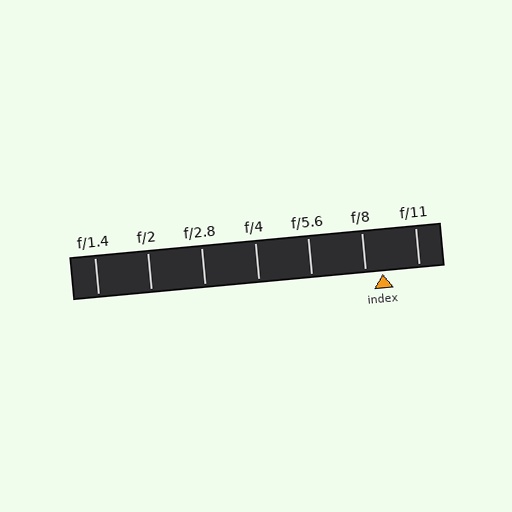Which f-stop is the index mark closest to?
The index mark is closest to f/8.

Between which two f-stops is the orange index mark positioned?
The index mark is between f/8 and f/11.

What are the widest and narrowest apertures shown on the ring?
The widest aperture shown is f/1.4 and the narrowest is f/11.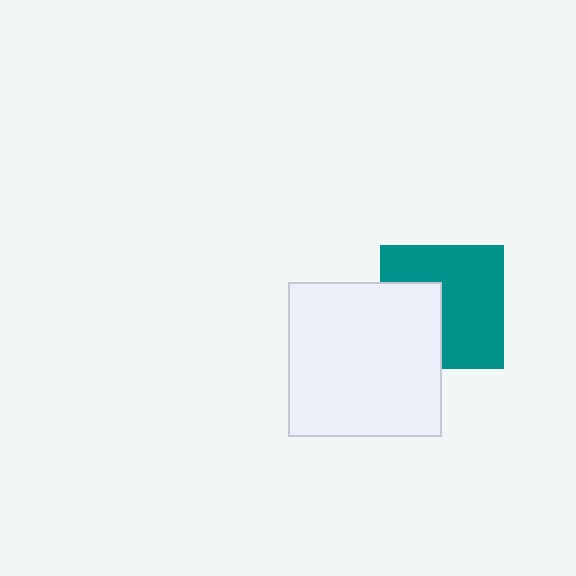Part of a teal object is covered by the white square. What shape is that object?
It is a square.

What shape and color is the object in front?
The object in front is a white square.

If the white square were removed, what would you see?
You would see the complete teal square.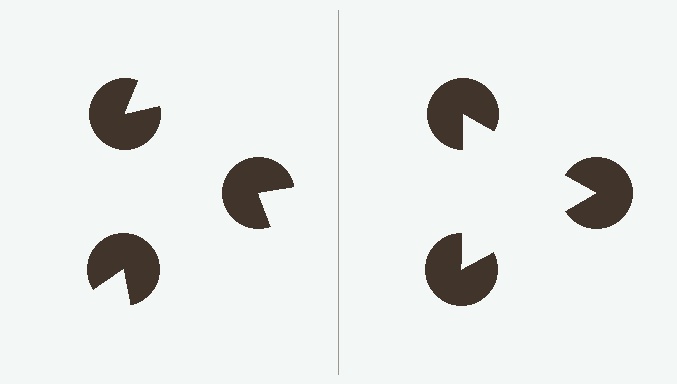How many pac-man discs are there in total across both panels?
6 — 3 on each side.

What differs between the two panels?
The pac-man discs are positioned identically on both sides; only the wedge orientations differ. On the right they align to a triangle; on the left they are misaligned.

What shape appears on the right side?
An illusory triangle.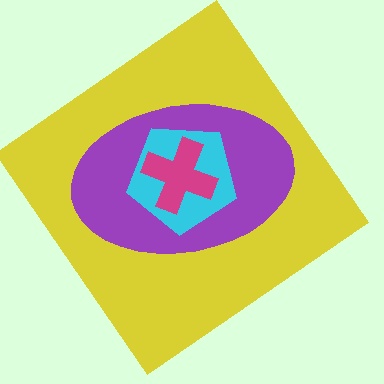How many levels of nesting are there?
4.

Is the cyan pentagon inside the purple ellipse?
Yes.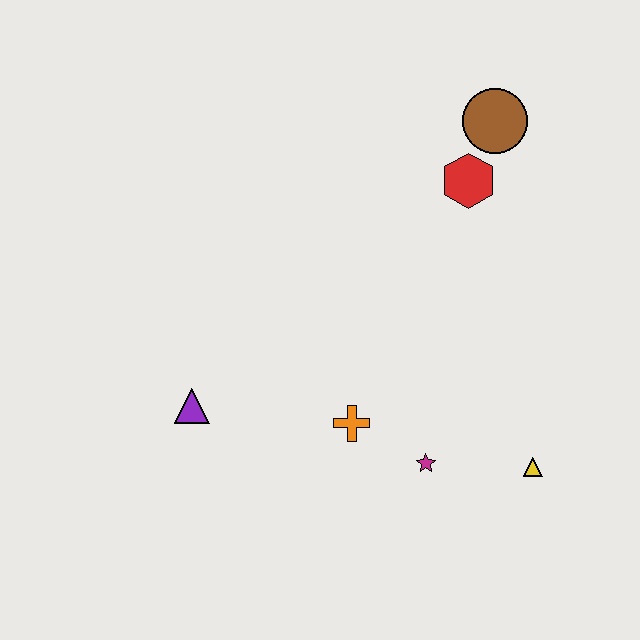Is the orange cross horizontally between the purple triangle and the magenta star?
Yes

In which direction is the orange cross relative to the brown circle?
The orange cross is below the brown circle.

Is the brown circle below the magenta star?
No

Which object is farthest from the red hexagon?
The purple triangle is farthest from the red hexagon.